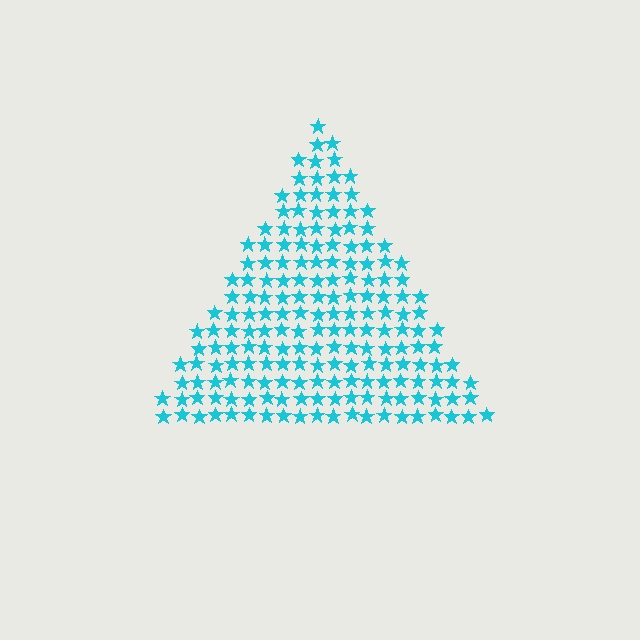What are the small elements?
The small elements are stars.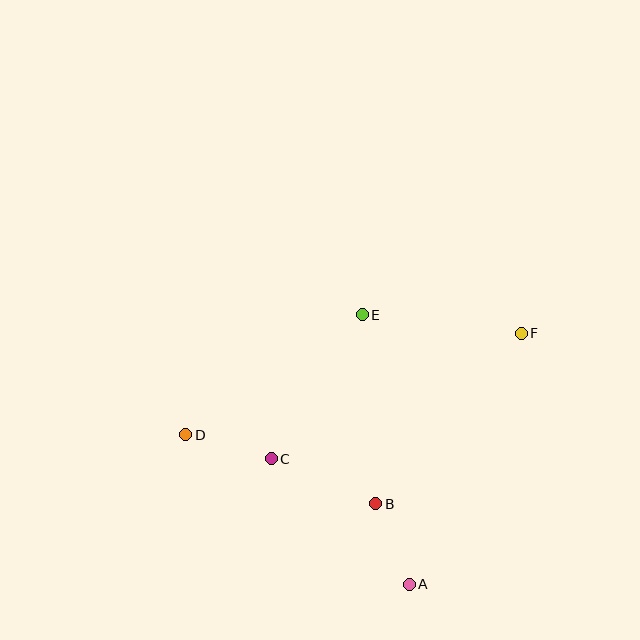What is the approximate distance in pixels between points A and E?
The distance between A and E is approximately 273 pixels.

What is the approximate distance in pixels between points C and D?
The distance between C and D is approximately 89 pixels.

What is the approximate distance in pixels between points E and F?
The distance between E and F is approximately 160 pixels.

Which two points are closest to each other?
Points A and B are closest to each other.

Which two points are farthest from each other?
Points D and F are farthest from each other.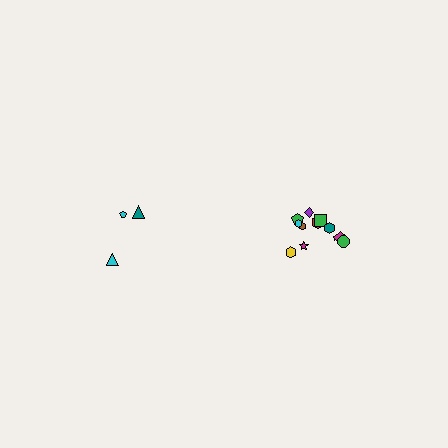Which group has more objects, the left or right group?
The right group.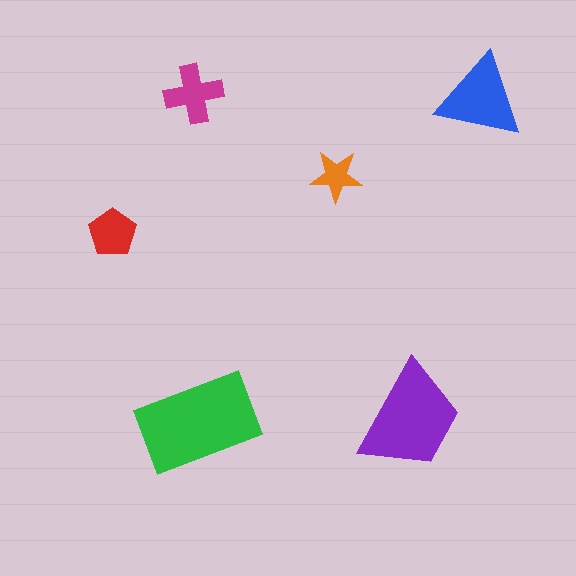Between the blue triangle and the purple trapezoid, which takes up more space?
The purple trapezoid.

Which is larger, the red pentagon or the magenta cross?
The magenta cross.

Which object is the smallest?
The orange star.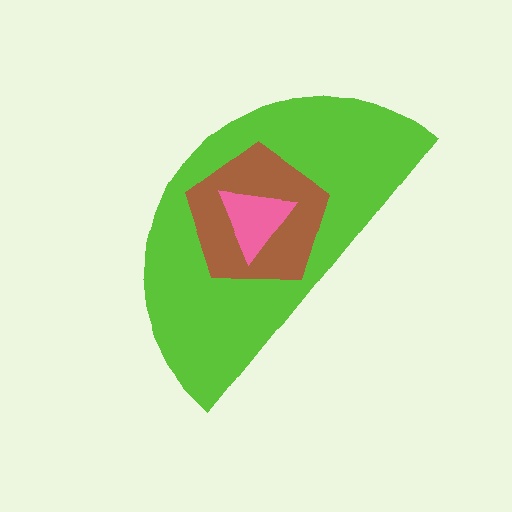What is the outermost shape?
The lime semicircle.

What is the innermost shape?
The pink triangle.